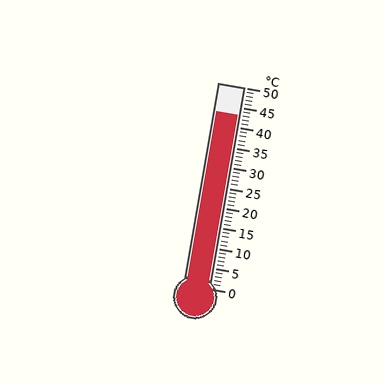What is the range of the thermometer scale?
The thermometer scale ranges from 0°C to 50°C.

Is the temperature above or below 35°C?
The temperature is above 35°C.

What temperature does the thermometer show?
The thermometer shows approximately 43°C.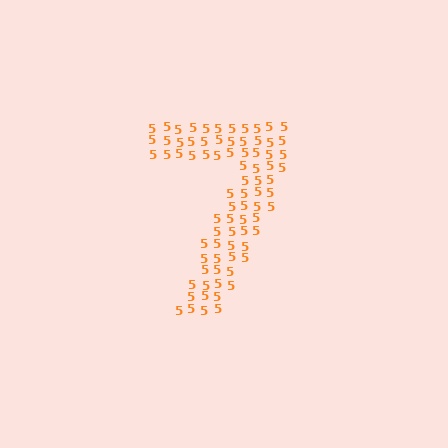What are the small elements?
The small elements are digit 5's.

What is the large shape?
The large shape is the digit 7.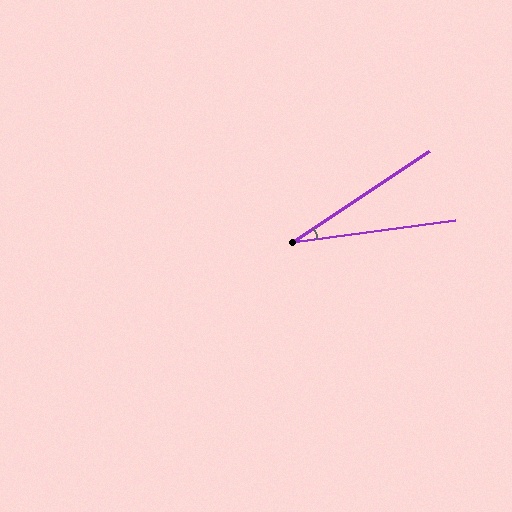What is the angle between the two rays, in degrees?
Approximately 26 degrees.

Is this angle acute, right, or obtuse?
It is acute.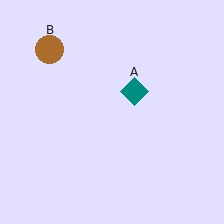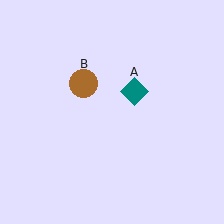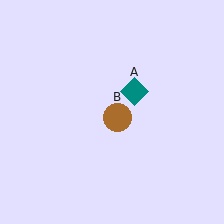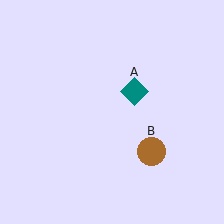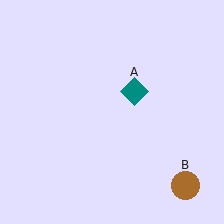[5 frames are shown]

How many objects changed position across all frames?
1 object changed position: brown circle (object B).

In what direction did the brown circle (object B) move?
The brown circle (object B) moved down and to the right.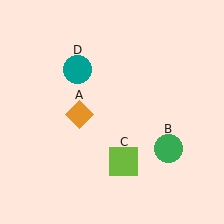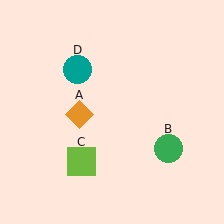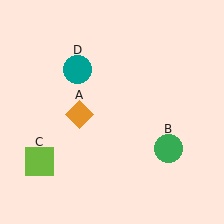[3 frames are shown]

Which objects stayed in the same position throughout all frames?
Orange diamond (object A) and green circle (object B) and teal circle (object D) remained stationary.